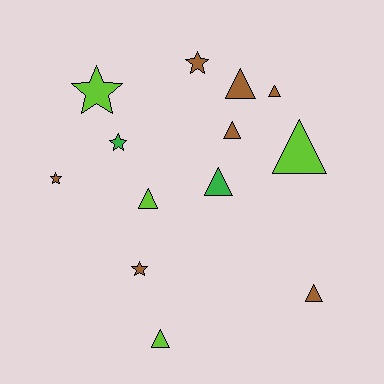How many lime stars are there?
There is 1 lime star.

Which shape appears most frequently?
Triangle, with 8 objects.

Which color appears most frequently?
Brown, with 7 objects.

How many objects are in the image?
There are 13 objects.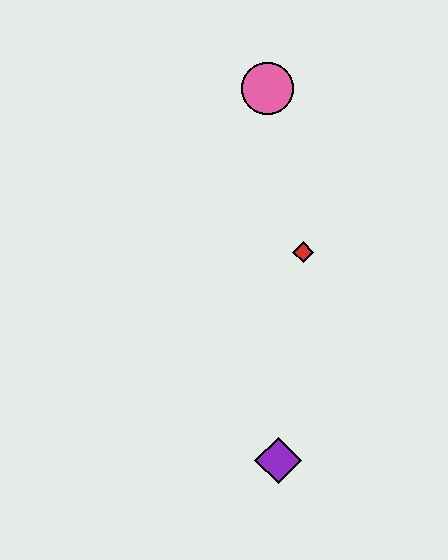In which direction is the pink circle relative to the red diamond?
The pink circle is above the red diamond.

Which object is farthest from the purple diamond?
The pink circle is farthest from the purple diamond.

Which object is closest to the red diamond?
The pink circle is closest to the red diamond.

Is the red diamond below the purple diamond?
No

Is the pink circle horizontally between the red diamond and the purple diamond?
No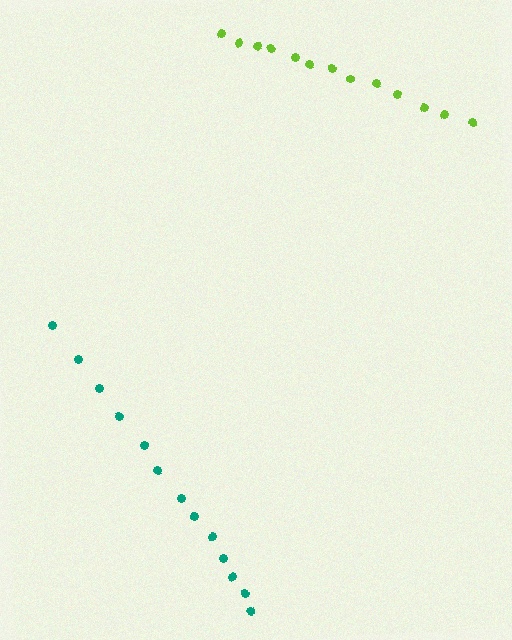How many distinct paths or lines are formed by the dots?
There are 2 distinct paths.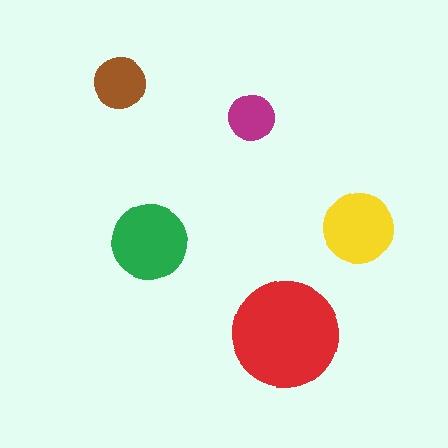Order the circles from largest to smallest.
the red one, the green one, the yellow one, the brown one, the magenta one.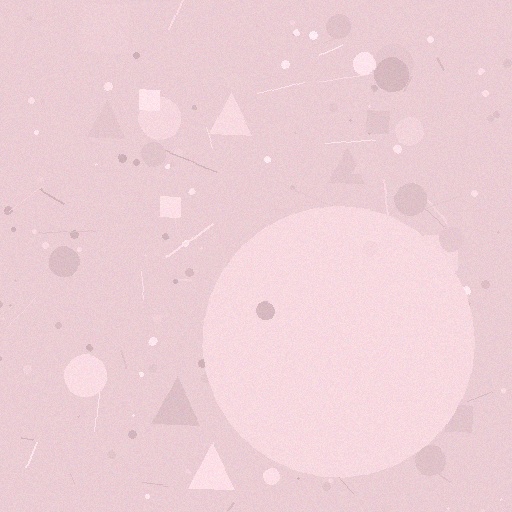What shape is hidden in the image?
A circle is hidden in the image.